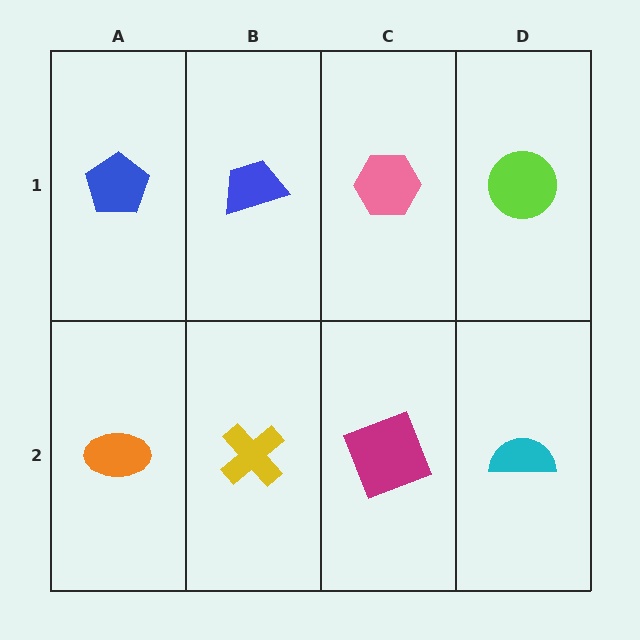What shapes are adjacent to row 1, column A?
An orange ellipse (row 2, column A), a blue trapezoid (row 1, column B).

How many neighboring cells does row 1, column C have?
3.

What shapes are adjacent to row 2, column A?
A blue pentagon (row 1, column A), a yellow cross (row 2, column B).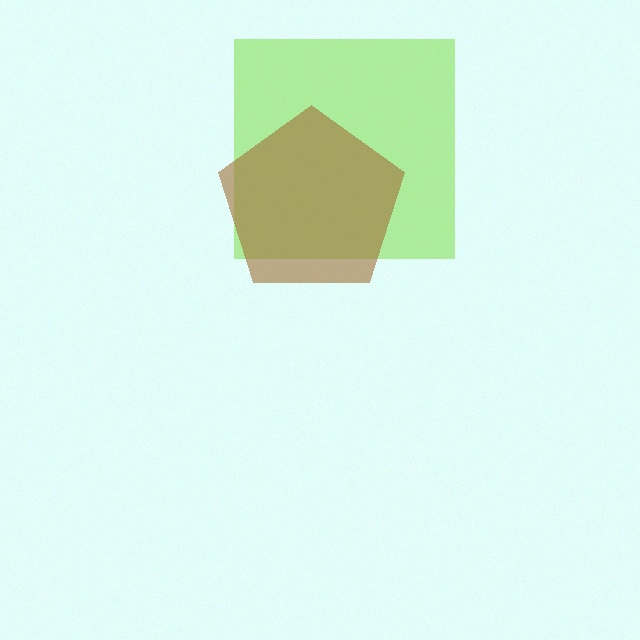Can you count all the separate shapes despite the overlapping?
Yes, there are 2 separate shapes.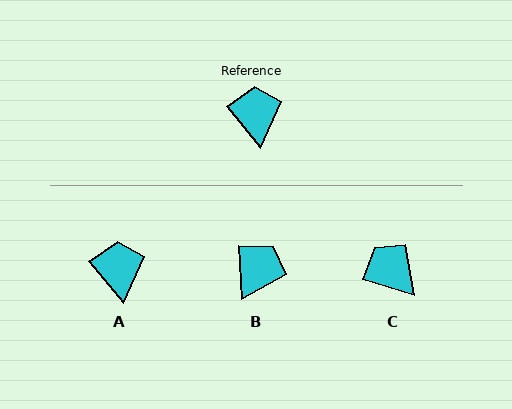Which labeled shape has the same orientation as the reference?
A.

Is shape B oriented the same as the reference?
No, it is off by about 37 degrees.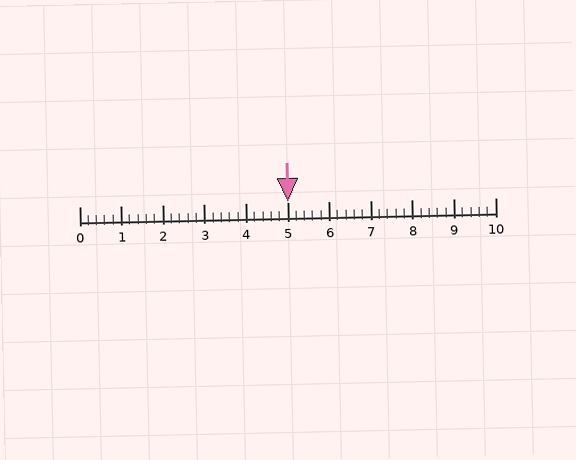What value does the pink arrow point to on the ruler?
The pink arrow points to approximately 5.0.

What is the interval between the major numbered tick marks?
The major tick marks are spaced 1 units apart.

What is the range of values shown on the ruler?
The ruler shows values from 0 to 10.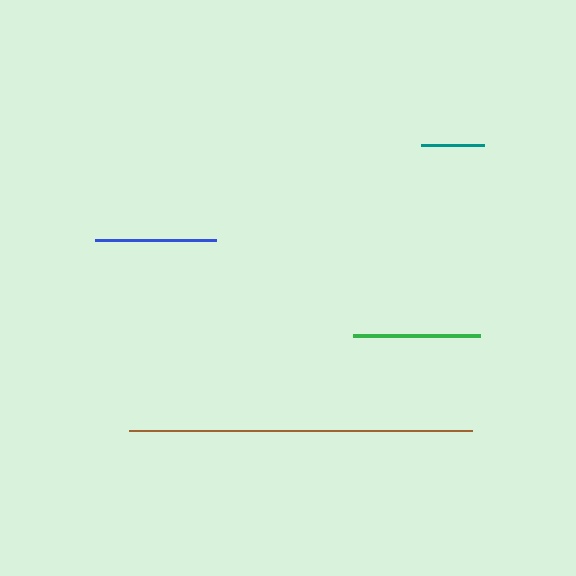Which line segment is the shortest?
The teal line is the shortest at approximately 63 pixels.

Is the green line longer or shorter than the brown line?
The brown line is longer than the green line.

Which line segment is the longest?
The brown line is the longest at approximately 344 pixels.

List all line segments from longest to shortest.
From longest to shortest: brown, green, blue, teal.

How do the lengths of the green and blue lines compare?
The green and blue lines are approximately the same length.